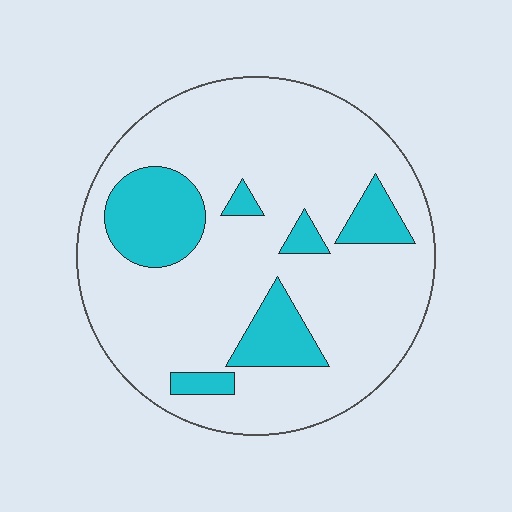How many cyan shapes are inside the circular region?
6.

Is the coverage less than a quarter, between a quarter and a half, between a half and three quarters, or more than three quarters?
Less than a quarter.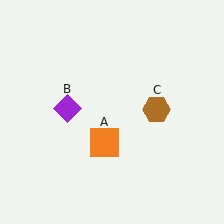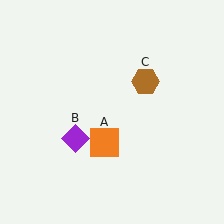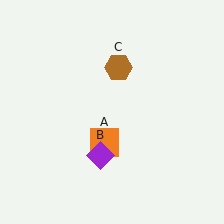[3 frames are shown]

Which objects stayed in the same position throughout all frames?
Orange square (object A) remained stationary.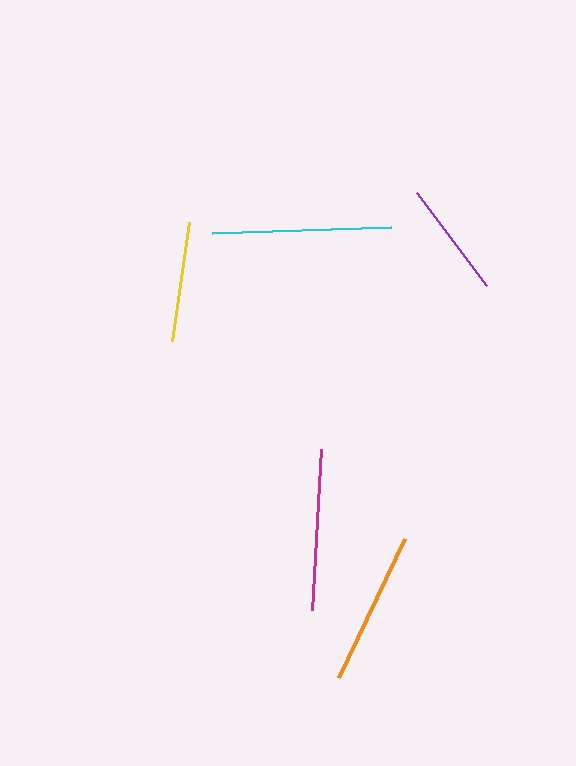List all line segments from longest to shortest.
From longest to shortest: cyan, magenta, orange, yellow, purple.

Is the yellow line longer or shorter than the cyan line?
The cyan line is longer than the yellow line.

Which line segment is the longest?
The cyan line is the longest at approximately 180 pixels.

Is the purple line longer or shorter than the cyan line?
The cyan line is longer than the purple line.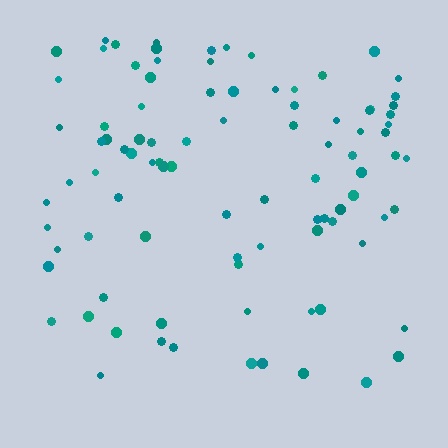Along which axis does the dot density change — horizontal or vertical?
Vertical.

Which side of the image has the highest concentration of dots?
The top.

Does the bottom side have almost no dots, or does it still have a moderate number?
Still a moderate number, just noticeably fewer than the top.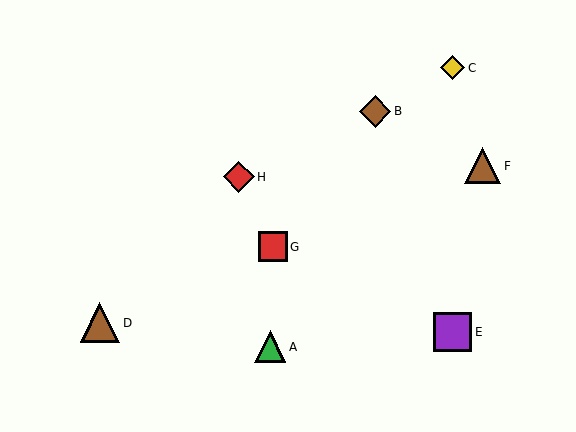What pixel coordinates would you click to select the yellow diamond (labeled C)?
Click at (452, 68) to select the yellow diamond C.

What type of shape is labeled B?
Shape B is a brown diamond.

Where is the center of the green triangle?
The center of the green triangle is at (270, 347).